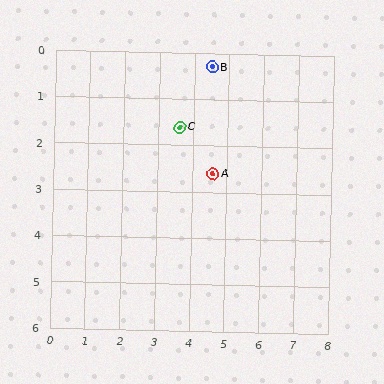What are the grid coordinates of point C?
Point C is at approximately (3.6, 1.6).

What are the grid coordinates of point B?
Point B is at approximately (4.5, 0.3).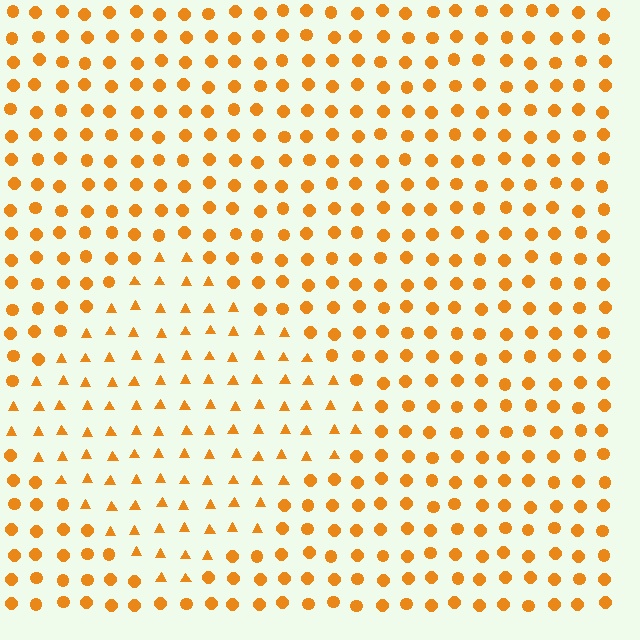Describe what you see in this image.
The image is filled with small orange elements arranged in a uniform grid. A diamond-shaped region contains triangles, while the surrounding area contains circles. The boundary is defined purely by the change in element shape.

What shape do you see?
I see a diamond.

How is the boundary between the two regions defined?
The boundary is defined by a change in element shape: triangles inside vs. circles outside. All elements share the same color and spacing.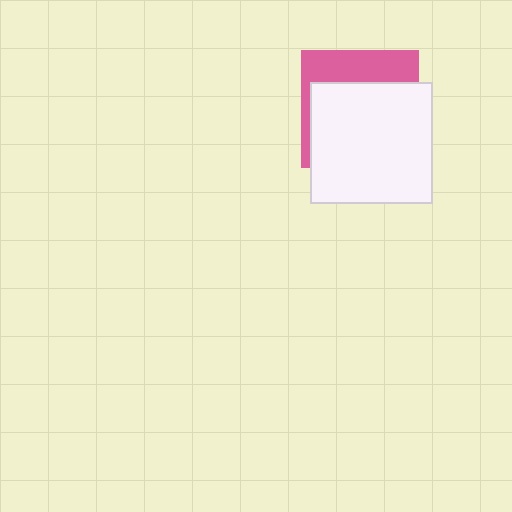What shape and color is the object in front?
The object in front is a white square.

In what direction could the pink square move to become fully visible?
The pink square could move up. That would shift it out from behind the white square entirely.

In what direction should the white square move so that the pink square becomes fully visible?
The white square should move down. That is the shortest direction to clear the overlap and leave the pink square fully visible.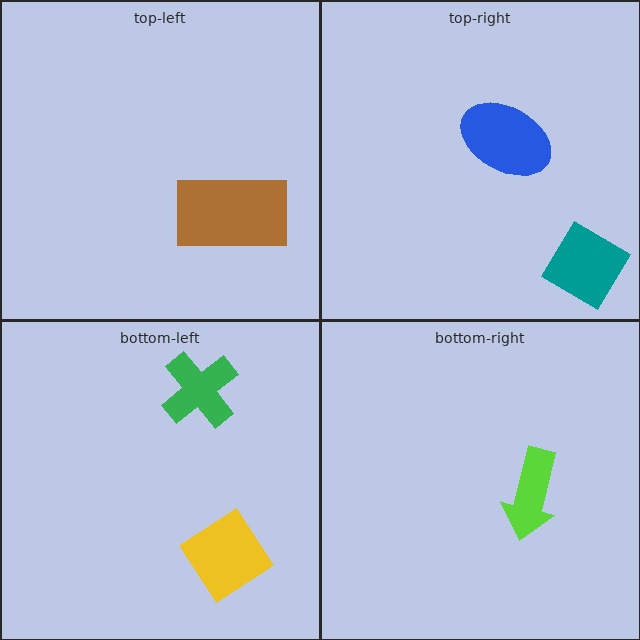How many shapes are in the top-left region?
1.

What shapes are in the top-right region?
The blue ellipse, the teal diamond.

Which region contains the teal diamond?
The top-right region.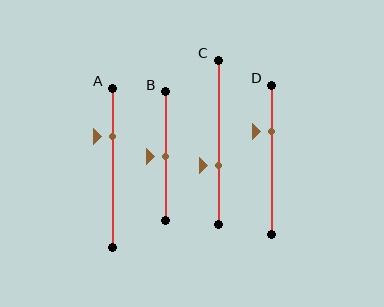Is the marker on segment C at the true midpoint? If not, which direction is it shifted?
No, the marker on segment C is shifted downward by about 14% of the segment length.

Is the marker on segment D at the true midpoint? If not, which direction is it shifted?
No, the marker on segment D is shifted upward by about 19% of the segment length.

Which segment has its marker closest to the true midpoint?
Segment B has its marker closest to the true midpoint.